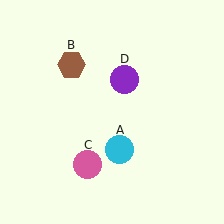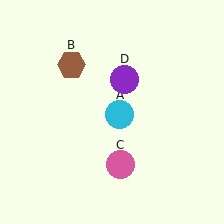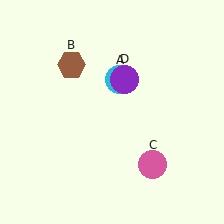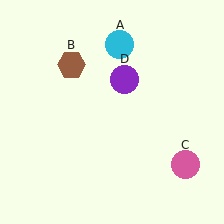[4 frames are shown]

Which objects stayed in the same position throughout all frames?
Brown hexagon (object B) and purple circle (object D) remained stationary.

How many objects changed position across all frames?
2 objects changed position: cyan circle (object A), pink circle (object C).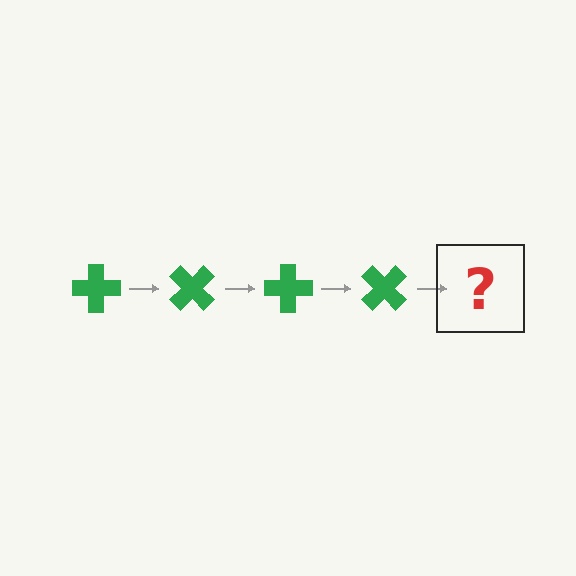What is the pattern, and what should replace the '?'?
The pattern is that the cross rotates 45 degrees each step. The '?' should be a green cross rotated 180 degrees.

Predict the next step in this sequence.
The next step is a green cross rotated 180 degrees.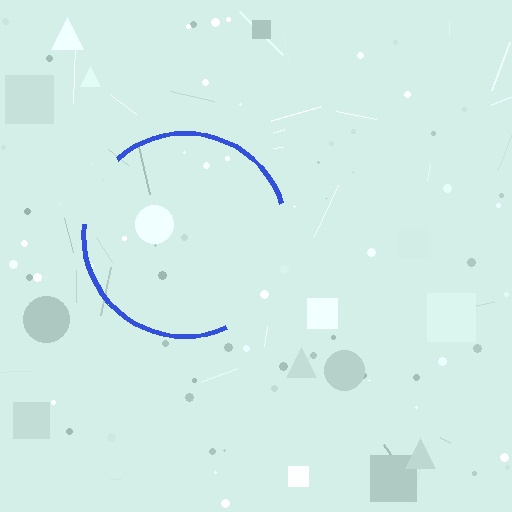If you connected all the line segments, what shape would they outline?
They would outline a circle.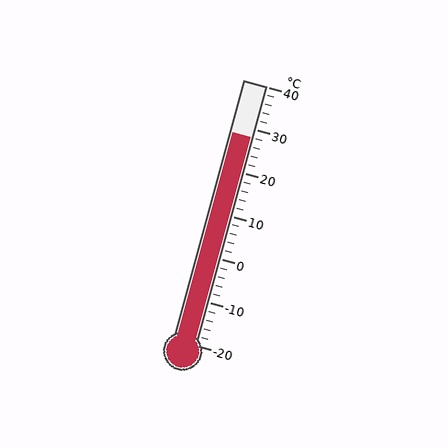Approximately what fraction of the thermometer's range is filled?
The thermometer is filled to approximately 80% of its range.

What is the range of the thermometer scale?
The thermometer scale ranges from -20°C to 40°C.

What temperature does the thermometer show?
The thermometer shows approximately 28°C.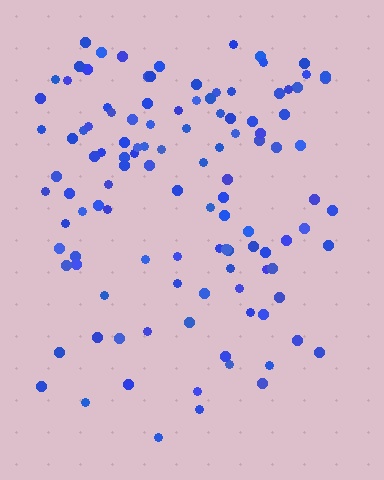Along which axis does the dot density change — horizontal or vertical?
Vertical.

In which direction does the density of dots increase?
From bottom to top, with the top side densest.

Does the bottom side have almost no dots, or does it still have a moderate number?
Still a moderate number, just noticeably fewer than the top.